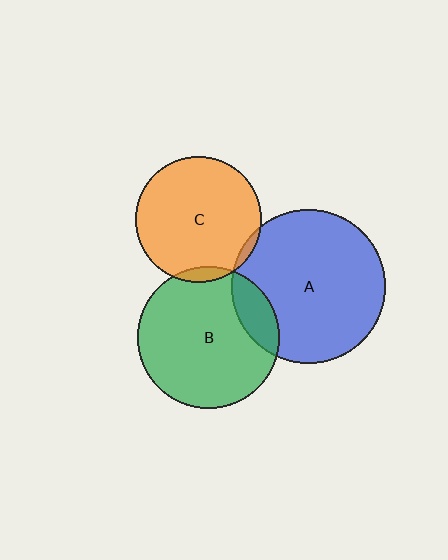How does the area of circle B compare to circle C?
Approximately 1.3 times.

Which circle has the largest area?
Circle A (blue).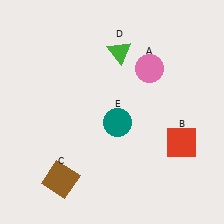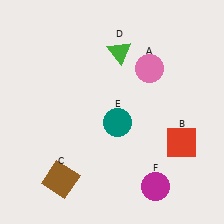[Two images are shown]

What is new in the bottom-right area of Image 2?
A magenta circle (F) was added in the bottom-right area of Image 2.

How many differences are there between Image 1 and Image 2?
There is 1 difference between the two images.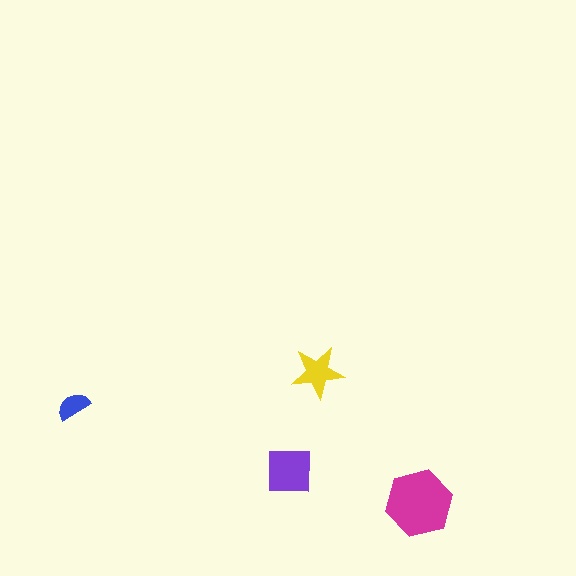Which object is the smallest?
The blue semicircle.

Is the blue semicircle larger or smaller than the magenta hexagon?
Smaller.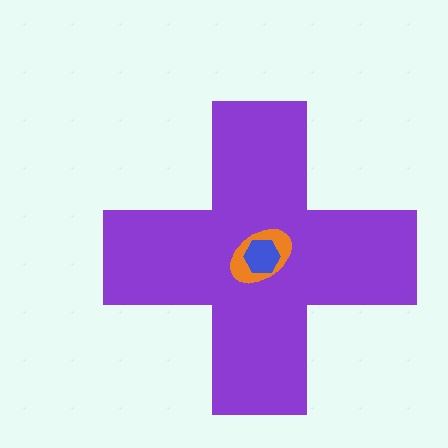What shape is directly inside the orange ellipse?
The blue hexagon.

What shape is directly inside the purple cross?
The orange ellipse.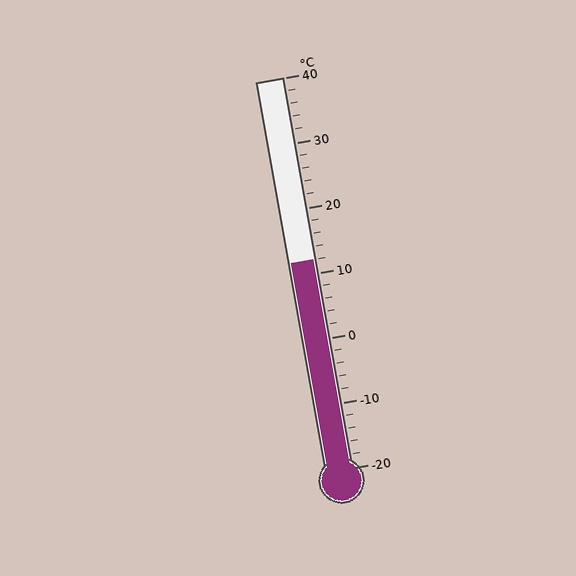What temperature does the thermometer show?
The thermometer shows approximately 12°C.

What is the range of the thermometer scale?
The thermometer scale ranges from -20°C to 40°C.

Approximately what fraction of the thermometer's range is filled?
The thermometer is filled to approximately 55% of its range.